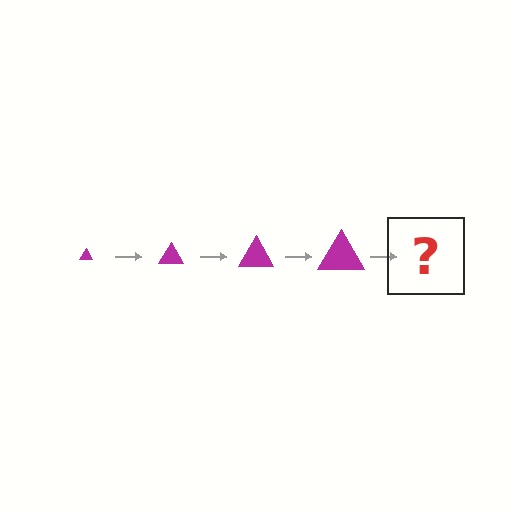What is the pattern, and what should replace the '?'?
The pattern is that the triangle gets progressively larger each step. The '?' should be a magenta triangle, larger than the previous one.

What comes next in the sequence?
The next element should be a magenta triangle, larger than the previous one.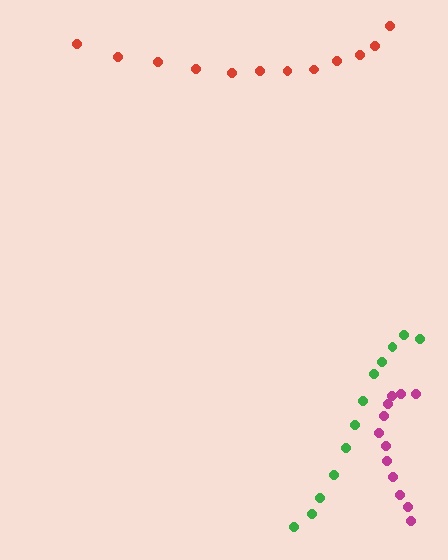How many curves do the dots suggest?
There are 3 distinct paths.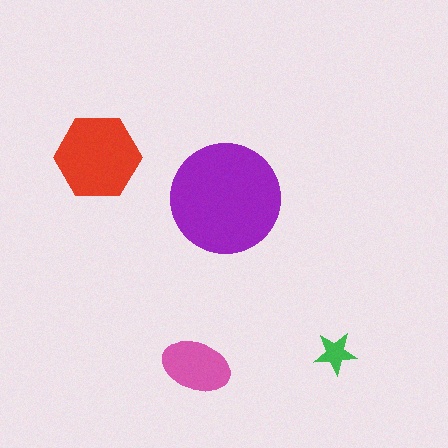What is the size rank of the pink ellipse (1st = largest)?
3rd.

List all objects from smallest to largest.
The green star, the pink ellipse, the red hexagon, the purple circle.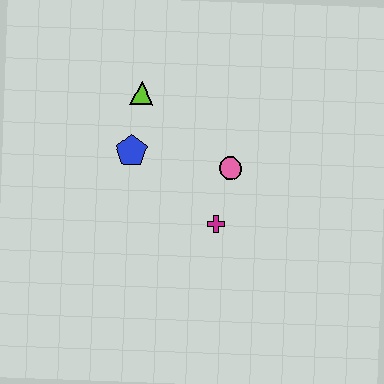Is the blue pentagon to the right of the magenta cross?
No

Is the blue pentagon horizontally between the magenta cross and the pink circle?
No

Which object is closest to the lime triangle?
The blue pentagon is closest to the lime triangle.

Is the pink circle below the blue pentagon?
Yes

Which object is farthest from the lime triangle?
The magenta cross is farthest from the lime triangle.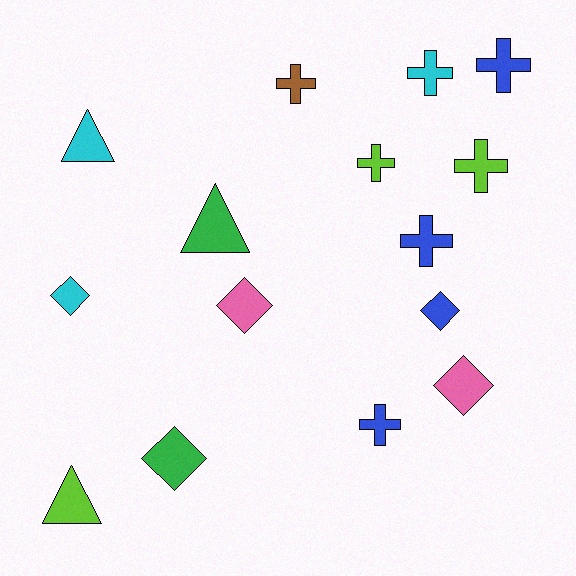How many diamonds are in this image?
There are 5 diamonds.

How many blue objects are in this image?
There are 4 blue objects.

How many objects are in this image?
There are 15 objects.